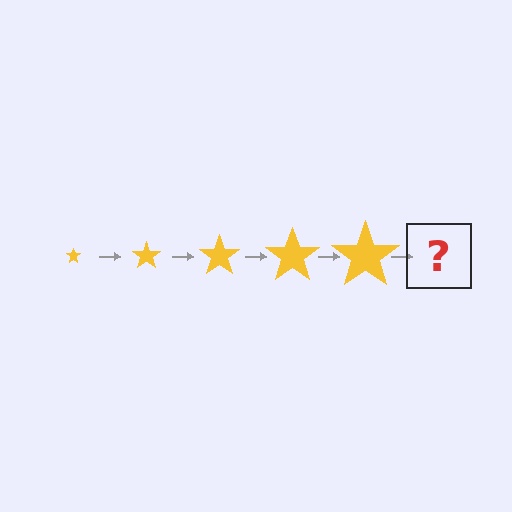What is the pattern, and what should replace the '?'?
The pattern is that the star gets progressively larger each step. The '?' should be a yellow star, larger than the previous one.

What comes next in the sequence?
The next element should be a yellow star, larger than the previous one.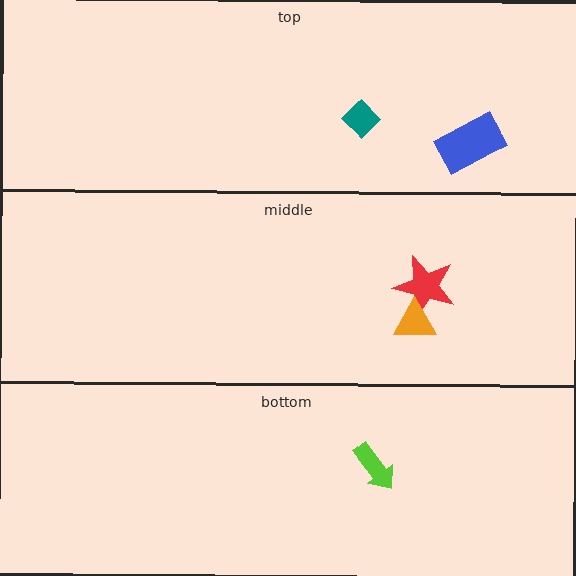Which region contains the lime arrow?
The bottom region.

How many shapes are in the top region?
2.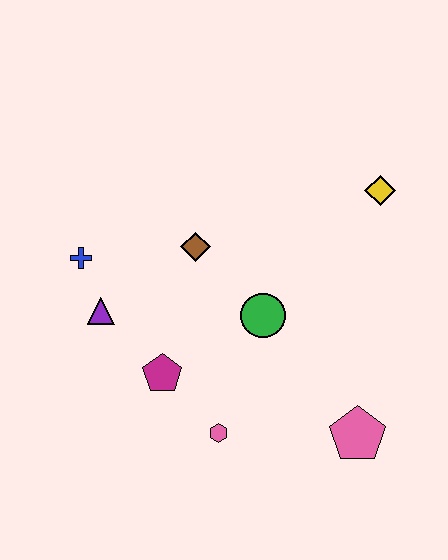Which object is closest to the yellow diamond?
The green circle is closest to the yellow diamond.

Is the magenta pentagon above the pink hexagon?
Yes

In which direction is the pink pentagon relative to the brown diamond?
The pink pentagon is below the brown diamond.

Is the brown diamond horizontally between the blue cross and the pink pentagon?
Yes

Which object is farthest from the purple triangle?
The yellow diamond is farthest from the purple triangle.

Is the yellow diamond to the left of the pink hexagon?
No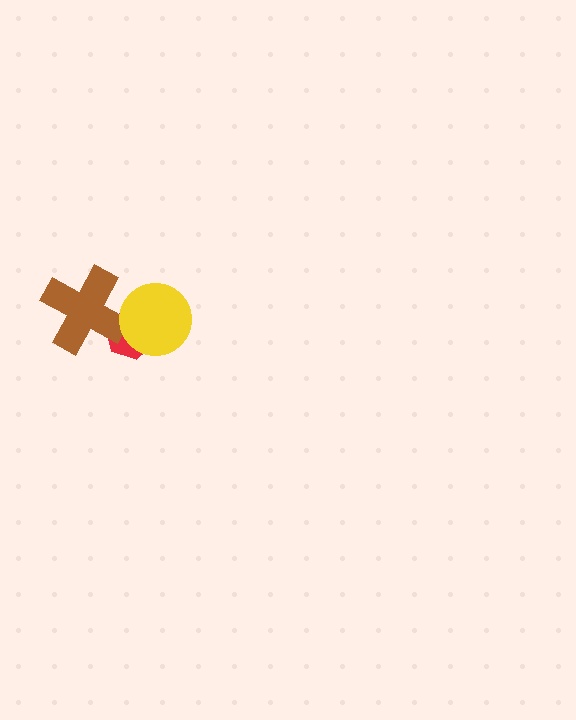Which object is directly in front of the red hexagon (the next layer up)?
The brown cross is directly in front of the red hexagon.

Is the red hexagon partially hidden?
Yes, it is partially covered by another shape.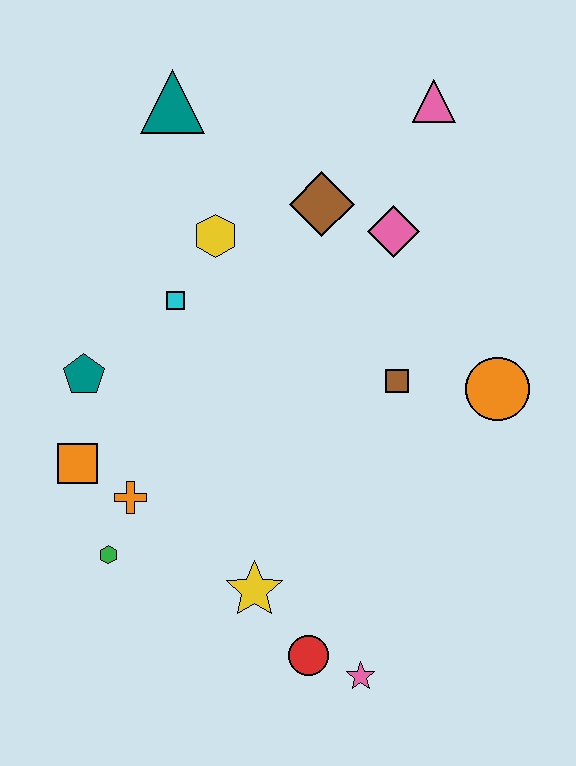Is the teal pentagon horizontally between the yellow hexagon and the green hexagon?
No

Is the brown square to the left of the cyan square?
No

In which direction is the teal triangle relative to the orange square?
The teal triangle is above the orange square.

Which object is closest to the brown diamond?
The pink diamond is closest to the brown diamond.